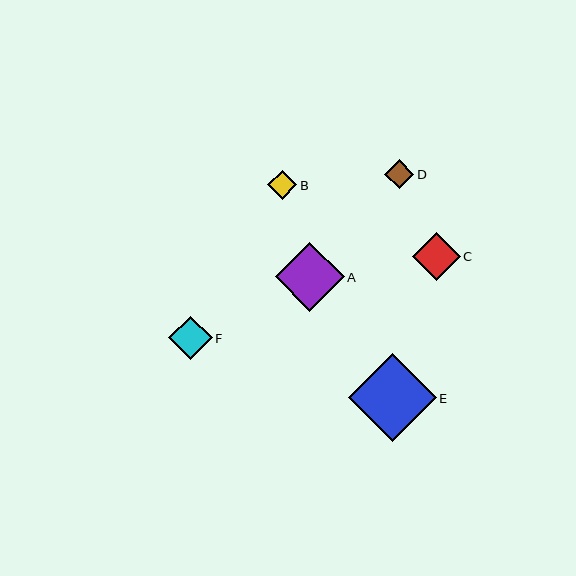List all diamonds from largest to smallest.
From largest to smallest: E, A, C, F, B, D.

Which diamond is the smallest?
Diamond D is the smallest with a size of approximately 29 pixels.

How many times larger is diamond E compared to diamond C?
Diamond E is approximately 1.8 times the size of diamond C.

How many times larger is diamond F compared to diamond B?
Diamond F is approximately 1.5 times the size of diamond B.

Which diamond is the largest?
Diamond E is the largest with a size of approximately 88 pixels.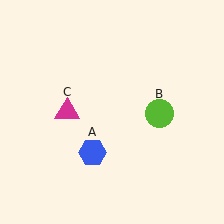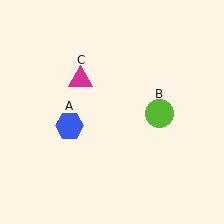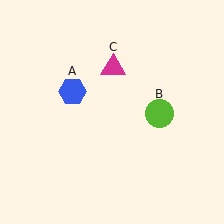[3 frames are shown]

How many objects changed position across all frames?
2 objects changed position: blue hexagon (object A), magenta triangle (object C).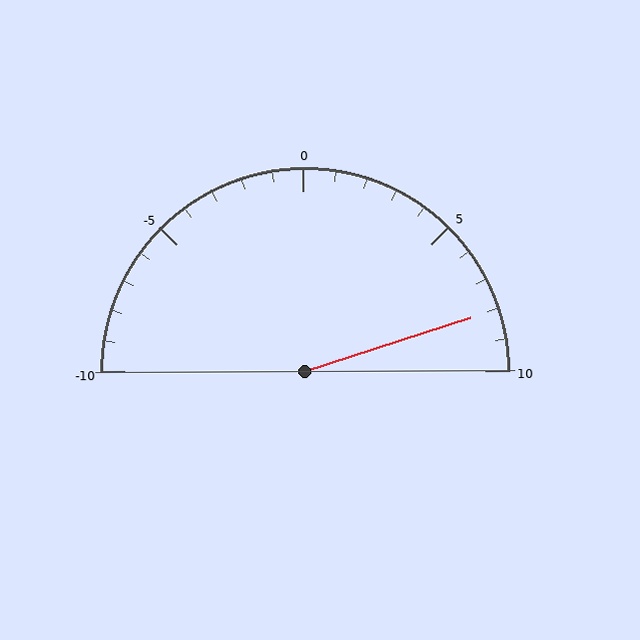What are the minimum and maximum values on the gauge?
The gauge ranges from -10 to 10.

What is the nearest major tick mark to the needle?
The nearest major tick mark is 10.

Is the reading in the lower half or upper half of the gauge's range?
The reading is in the upper half of the range (-10 to 10).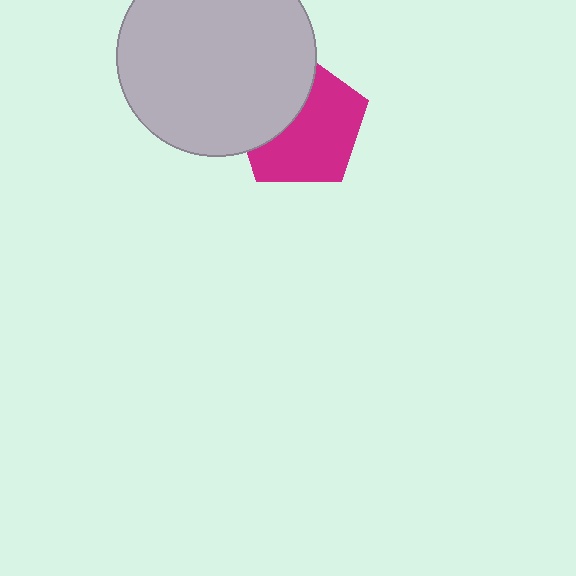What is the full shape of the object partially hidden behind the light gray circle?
The partially hidden object is a magenta pentagon.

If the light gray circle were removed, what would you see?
You would see the complete magenta pentagon.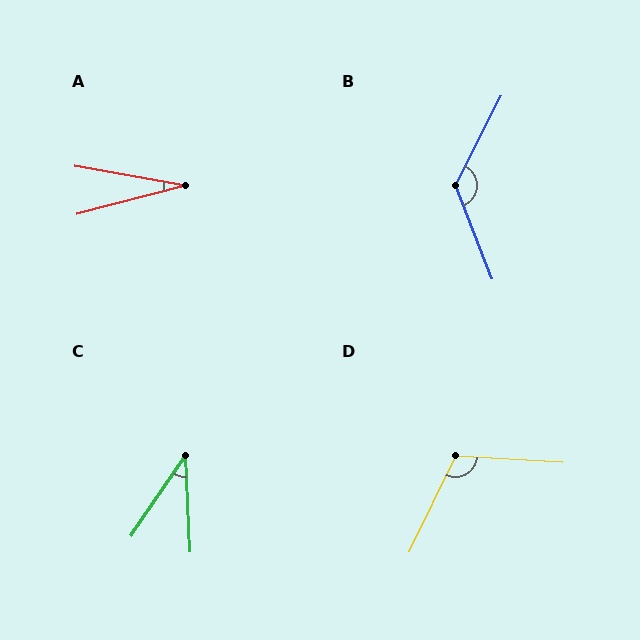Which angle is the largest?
B, at approximately 132 degrees.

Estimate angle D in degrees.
Approximately 113 degrees.